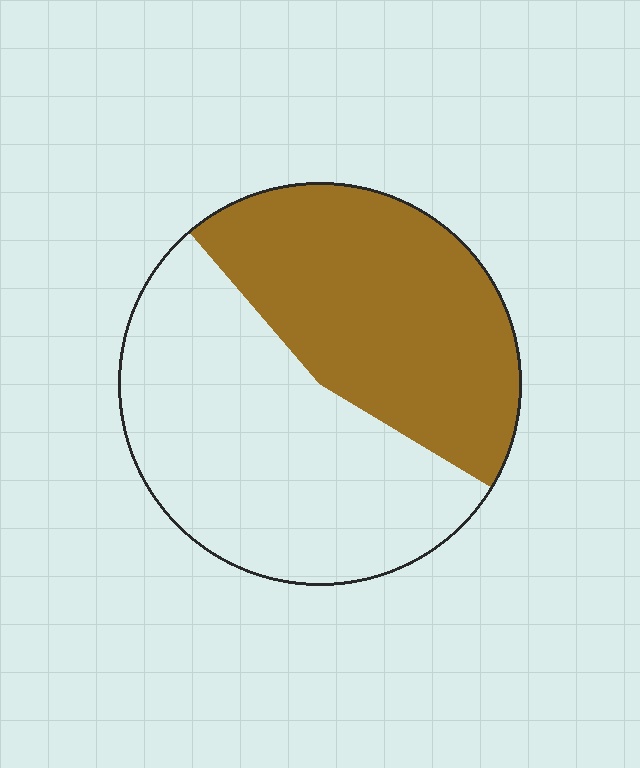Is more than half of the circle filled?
No.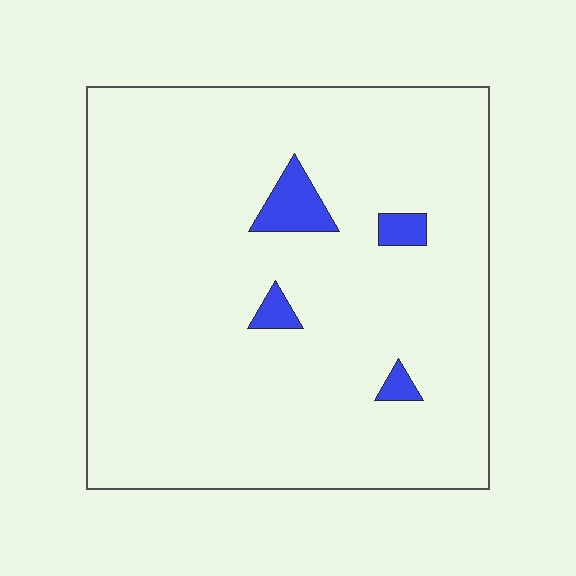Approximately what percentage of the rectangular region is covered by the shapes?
Approximately 5%.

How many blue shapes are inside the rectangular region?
4.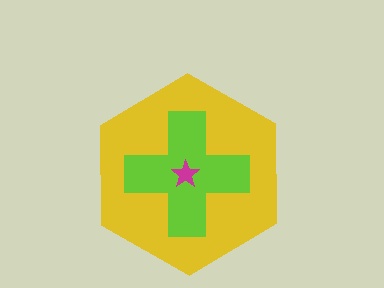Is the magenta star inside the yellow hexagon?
Yes.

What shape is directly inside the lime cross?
The magenta star.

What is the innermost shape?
The magenta star.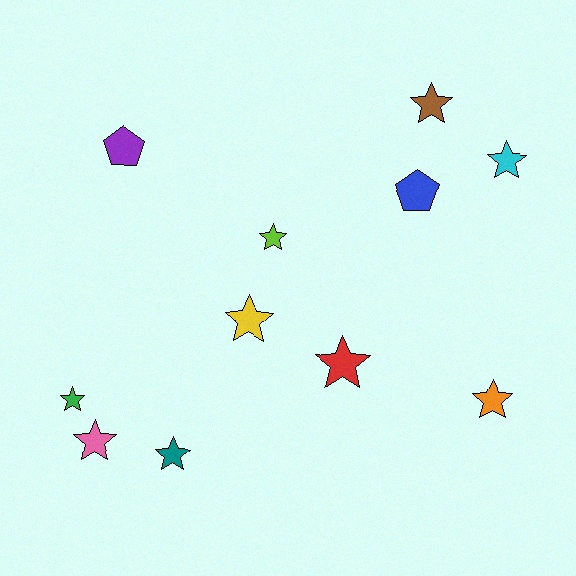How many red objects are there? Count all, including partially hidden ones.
There is 1 red object.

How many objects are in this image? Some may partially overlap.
There are 11 objects.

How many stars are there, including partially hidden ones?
There are 9 stars.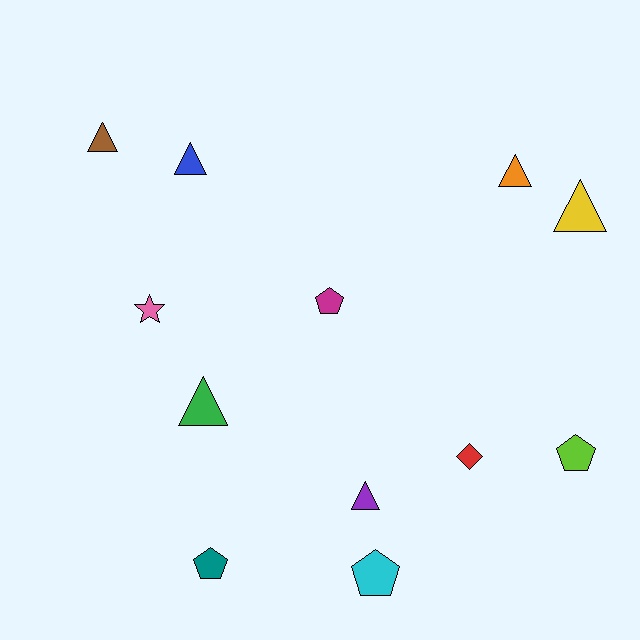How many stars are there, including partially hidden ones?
There is 1 star.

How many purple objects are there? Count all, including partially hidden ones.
There is 1 purple object.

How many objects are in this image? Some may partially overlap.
There are 12 objects.